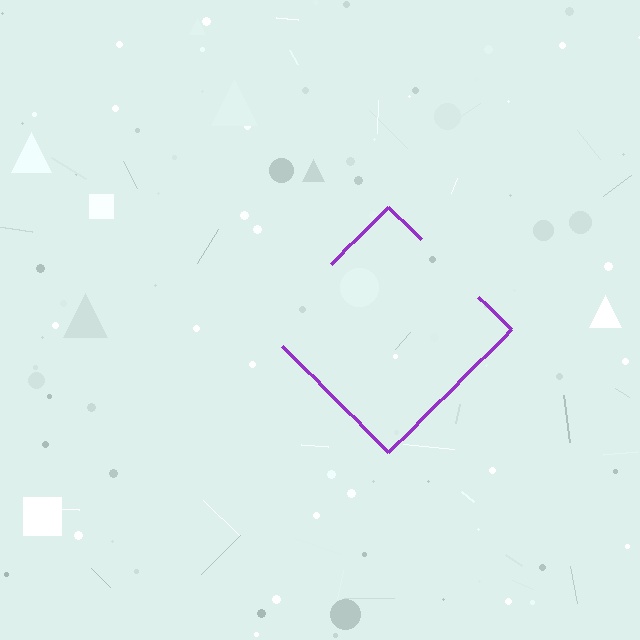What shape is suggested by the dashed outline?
The dashed outline suggests a diamond.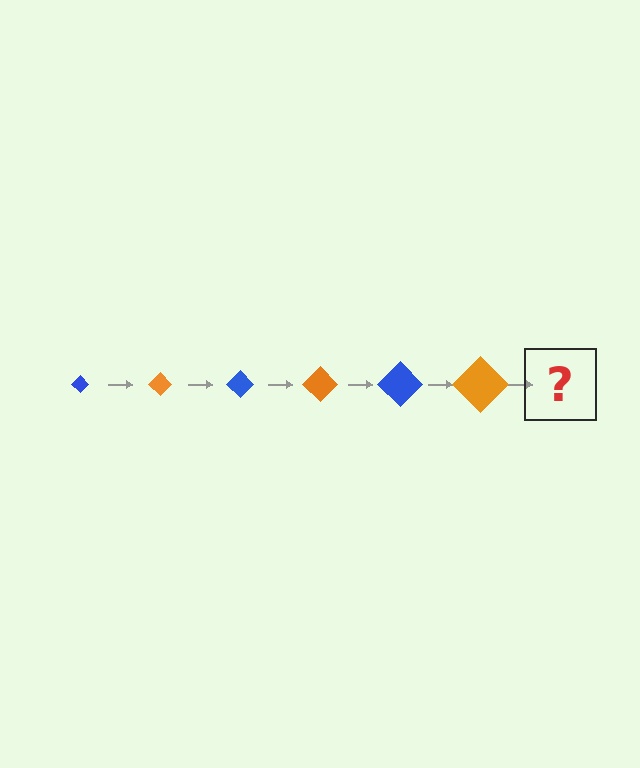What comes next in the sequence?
The next element should be a blue diamond, larger than the previous one.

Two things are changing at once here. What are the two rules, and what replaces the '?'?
The two rules are that the diamond grows larger each step and the color cycles through blue and orange. The '?' should be a blue diamond, larger than the previous one.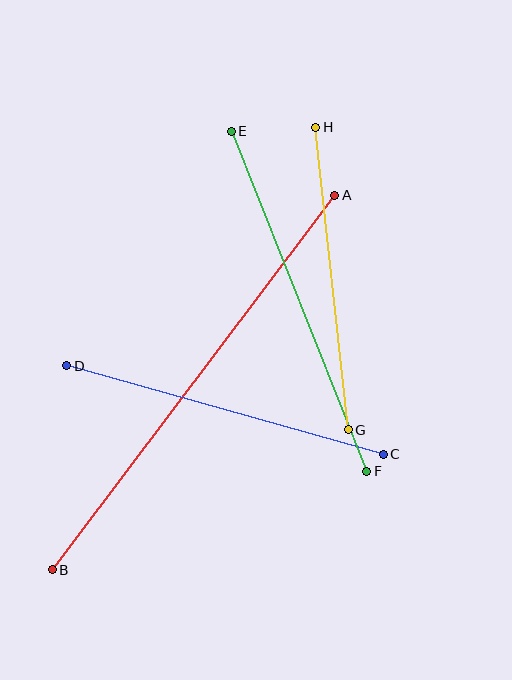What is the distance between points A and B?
The distance is approximately 469 pixels.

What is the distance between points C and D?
The distance is approximately 329 pixels.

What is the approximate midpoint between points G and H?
The midpoint is at approximately (332, 278) pixels.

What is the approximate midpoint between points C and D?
The midpoint is at approximately (225, 410) pixels.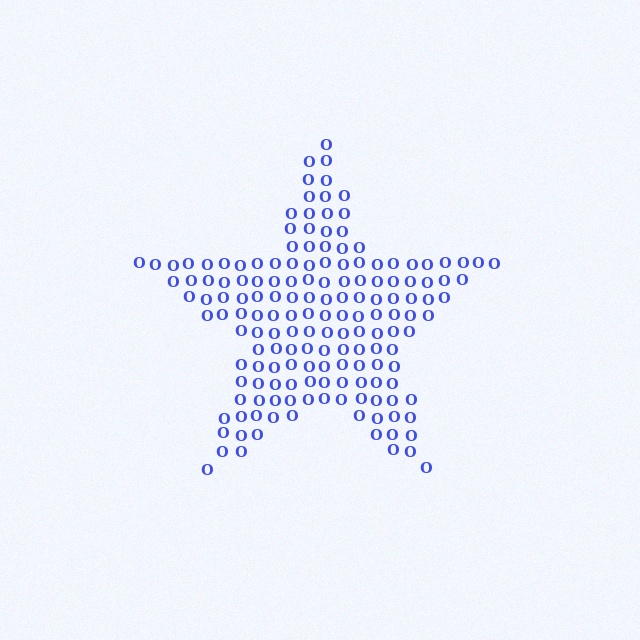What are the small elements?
The small elements are letter O's.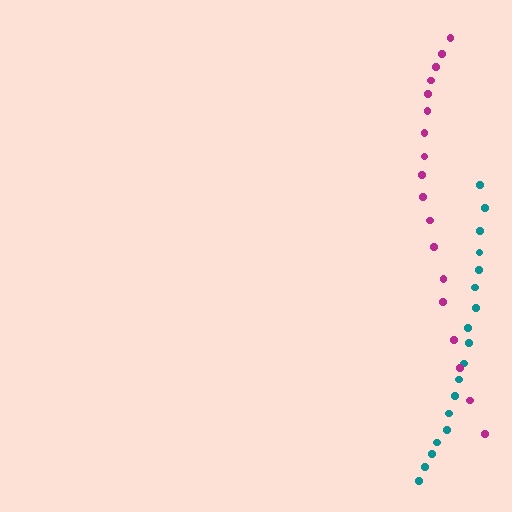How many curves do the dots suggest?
There are 2 distinct paths.